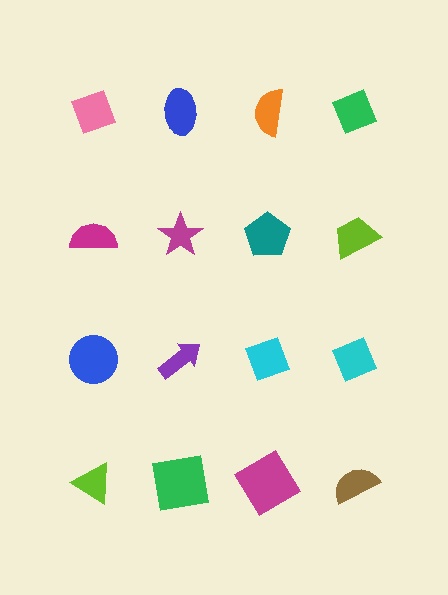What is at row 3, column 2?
A purple arrow.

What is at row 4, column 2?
A green square.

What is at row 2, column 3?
A teal pentagon.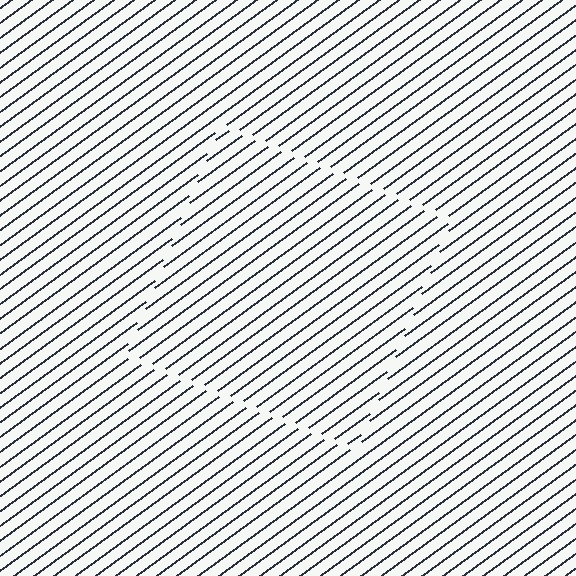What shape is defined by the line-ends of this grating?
An illusory square. The interior of the shape contains the same grating, shifted by half a period — the contour is defined by the phase discontinuity where line-ends from the inner and outer gratings abut.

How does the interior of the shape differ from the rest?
The interior of the shape contains the same grating, shifted by half a period — the contour is defined by the phase discontinuity where line-ends from the inner and outer gratings abut.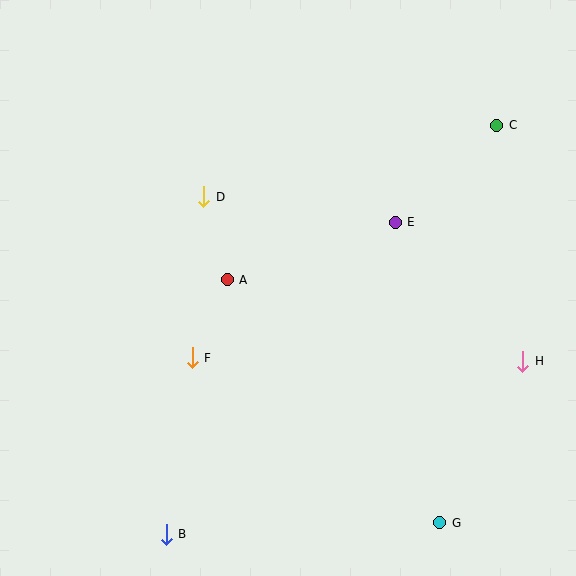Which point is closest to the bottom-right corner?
Point G is closest to the bottom-right corner.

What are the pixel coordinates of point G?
Point G is at (440, 523).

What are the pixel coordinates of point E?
Point E is at (395, 222).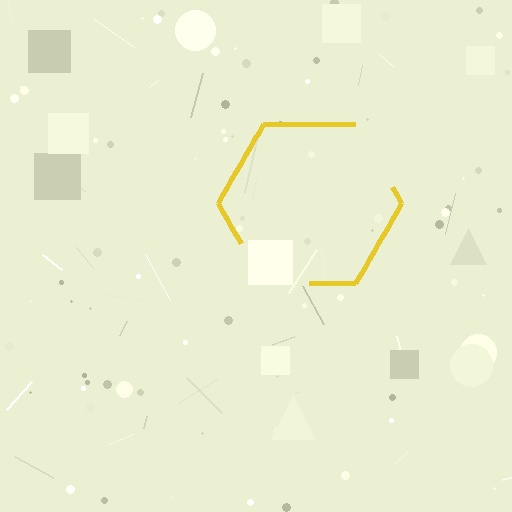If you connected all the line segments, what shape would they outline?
They would outline a hexagon.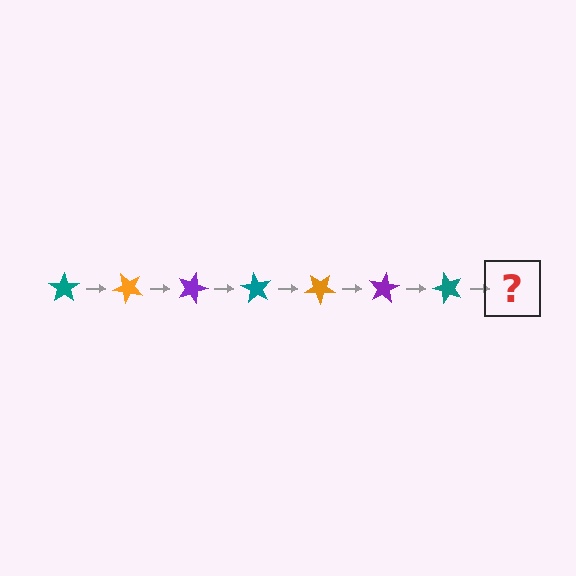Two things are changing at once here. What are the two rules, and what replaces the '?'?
The two rules are that it rotates 45 degrees each step and the color cycles through teal, orange, and purple. The '?' should be an orange star, rotated 315 degrees from the start.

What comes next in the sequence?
The next element should be an orange star, rotated 315 degrees from the start.